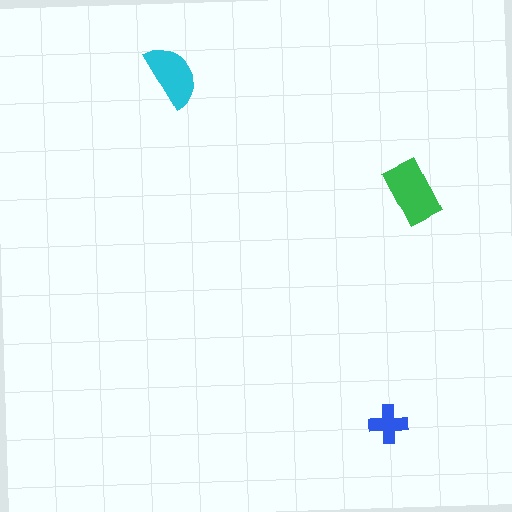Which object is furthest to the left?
The cyan semicircle is leftmost.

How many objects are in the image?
There are 3 objects in the image.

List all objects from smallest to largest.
The blue cross, the cyan semicircle, the green rectangle.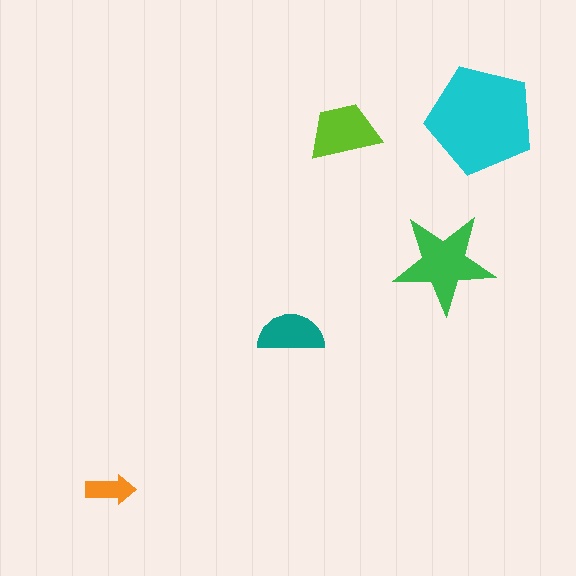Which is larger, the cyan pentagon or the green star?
The cyan pentagon.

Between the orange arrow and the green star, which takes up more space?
The green star.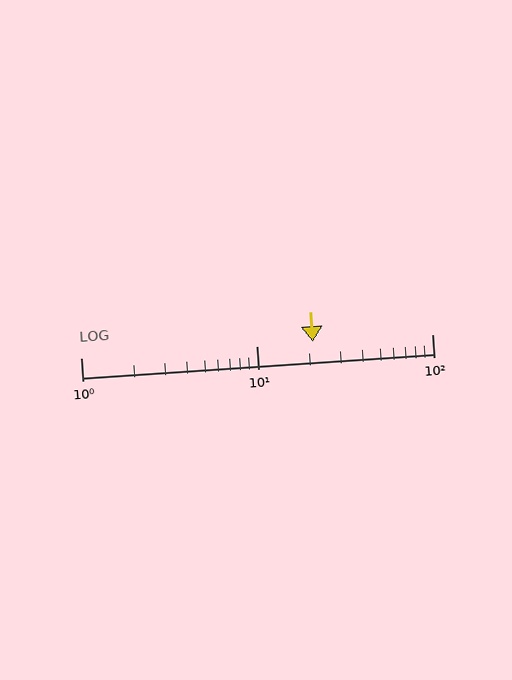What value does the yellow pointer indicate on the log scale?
The pointer indicates approximately 21.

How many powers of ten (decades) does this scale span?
The scale spans 2 decades, from 1 to 100.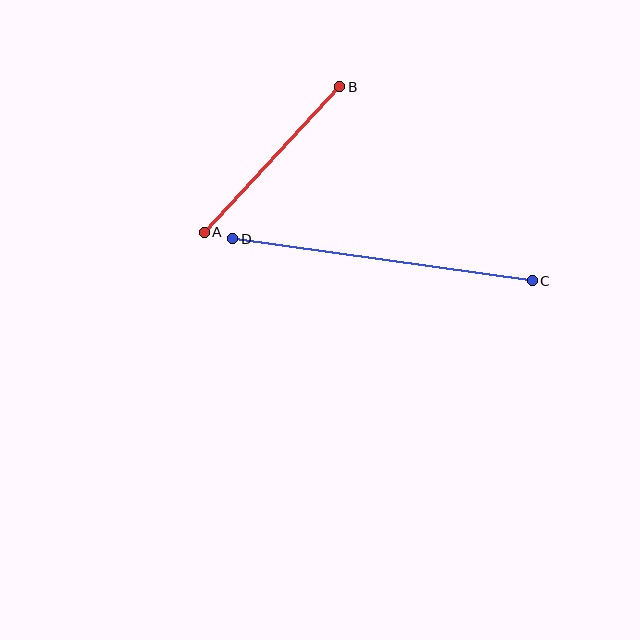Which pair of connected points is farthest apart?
Points C and D are farthest apart.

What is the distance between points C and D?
The distance is approximately 302 pixels.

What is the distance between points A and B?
The distance is approximately 199 pixels.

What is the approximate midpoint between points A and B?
The midpoint is at approximately (272, 160) pixels.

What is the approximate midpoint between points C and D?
The midpoint is at approximately (383, 260) pixels.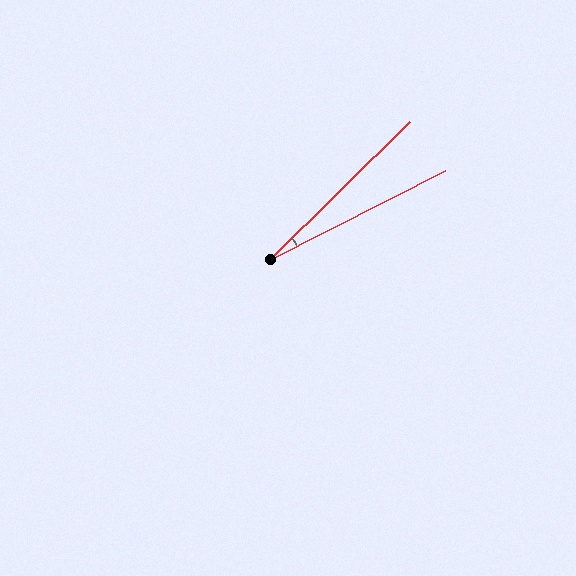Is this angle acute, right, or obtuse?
It is acute.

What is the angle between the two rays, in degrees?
Approximately 18 degrees.